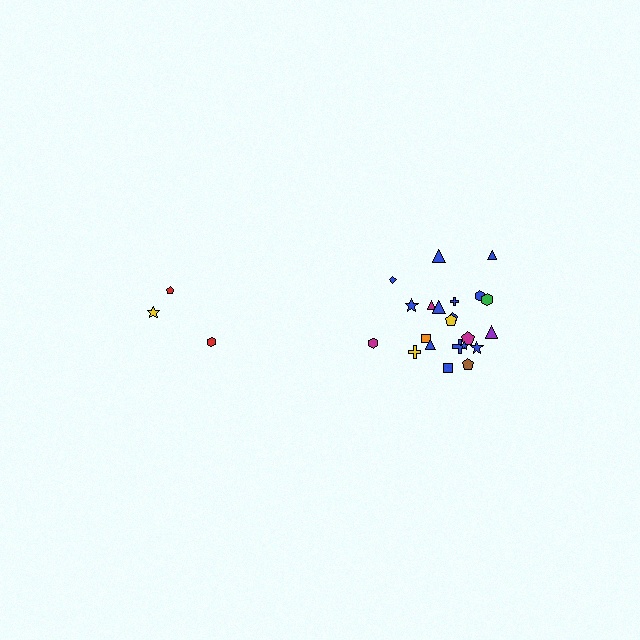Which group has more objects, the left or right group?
The right group.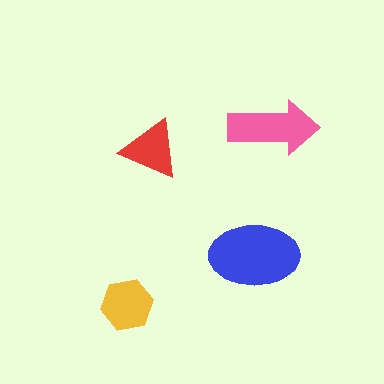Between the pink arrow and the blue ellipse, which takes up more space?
The blue ellipse.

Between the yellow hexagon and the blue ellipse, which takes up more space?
The blue ellipse.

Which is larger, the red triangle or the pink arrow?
The pink arrow.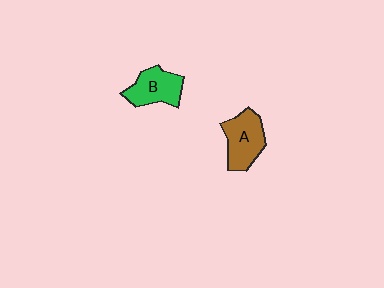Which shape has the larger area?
Shape A (brown).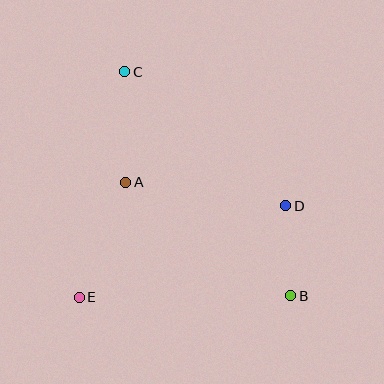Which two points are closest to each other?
Points B and D are closest to each other.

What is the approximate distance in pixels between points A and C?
The distance between A and C is approximately 110 pixels.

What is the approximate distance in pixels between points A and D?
The distance between A and D is approximately 162 pixels.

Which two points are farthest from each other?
Points B and C are farthest from each other.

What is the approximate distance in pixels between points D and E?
The distance between D and E is approximately 226 pixels.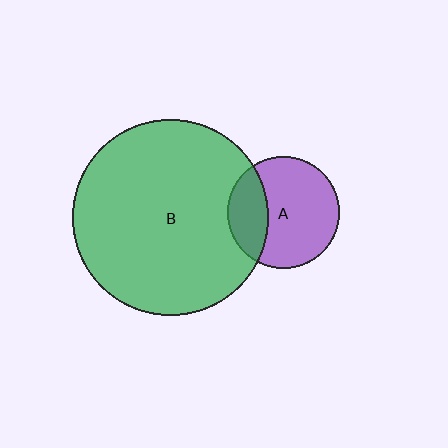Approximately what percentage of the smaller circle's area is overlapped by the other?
Approximately 30%.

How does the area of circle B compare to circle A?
Approximately 3.1 times.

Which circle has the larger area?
Circle B (green).